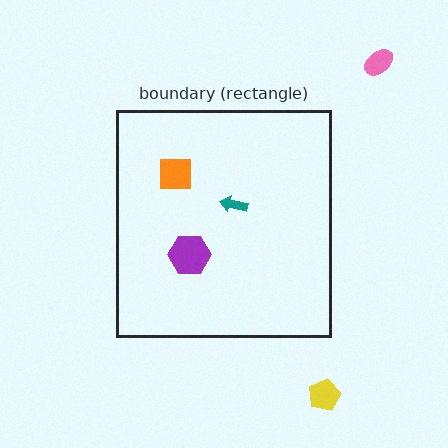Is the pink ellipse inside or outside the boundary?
Outside.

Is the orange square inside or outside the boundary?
Inside.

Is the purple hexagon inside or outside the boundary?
Inside.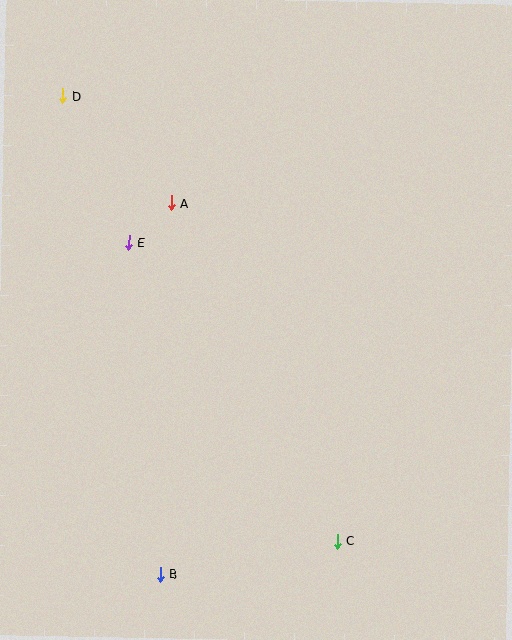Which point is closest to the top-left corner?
Point D is closest to the top-left corner.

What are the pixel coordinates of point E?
Point E is at (129, 242).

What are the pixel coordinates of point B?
Point B is at (161, 575).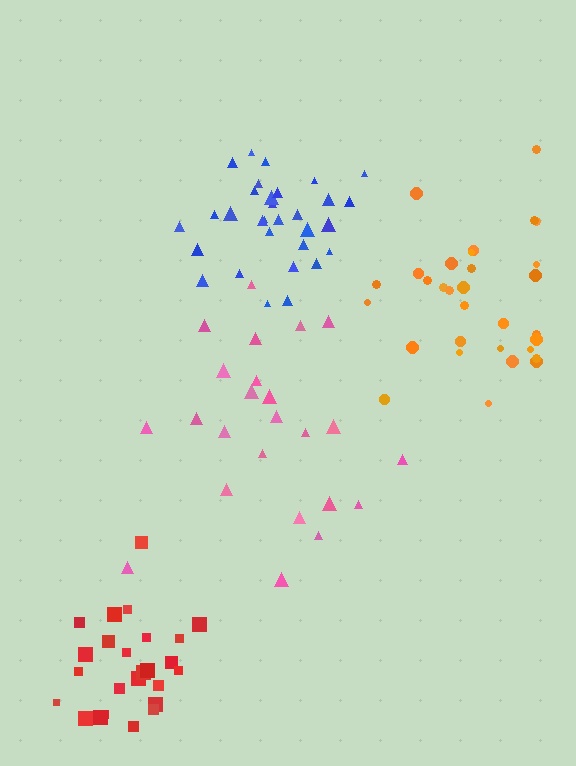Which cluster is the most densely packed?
Blue.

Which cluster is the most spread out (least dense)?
Pink.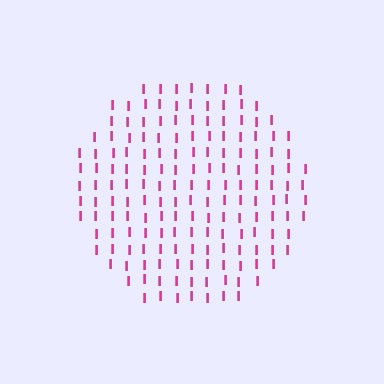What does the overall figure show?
The overall figure shows a circle.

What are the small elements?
The small elements are letter I's.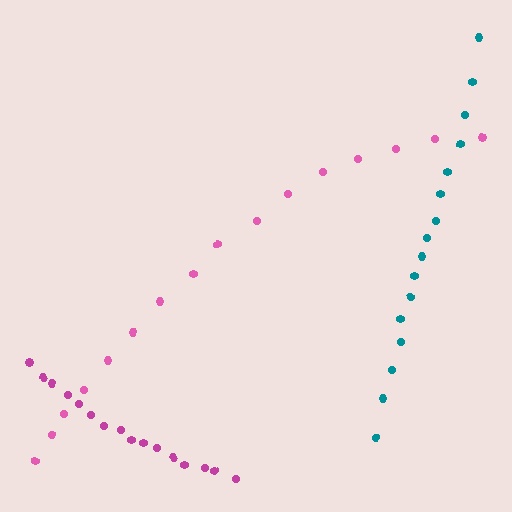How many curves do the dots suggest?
There are 3 distinct paths.